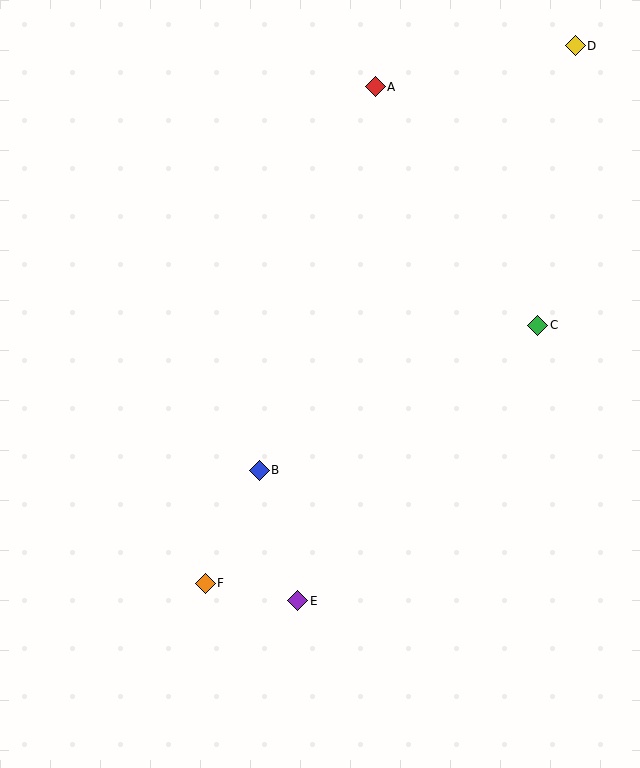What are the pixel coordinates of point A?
Point A is at (375, 87).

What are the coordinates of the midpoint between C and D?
The midpoint between C and D is at (557, 186).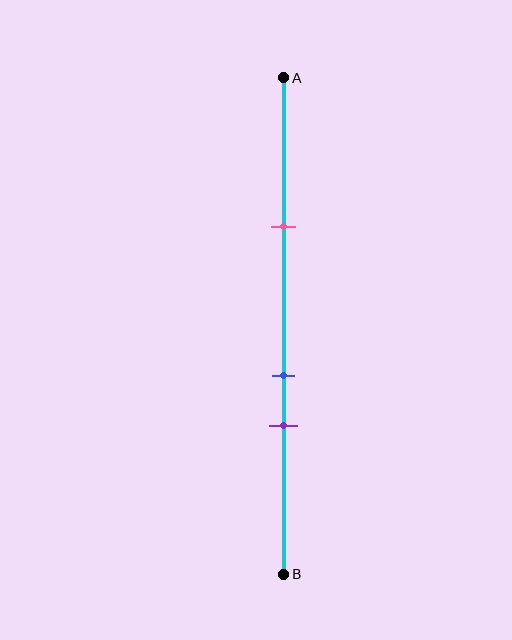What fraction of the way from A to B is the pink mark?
The pink mark is approximately 30% (0.3) of the way from A to B.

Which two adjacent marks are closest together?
The blue and purple marks are the closest adjacent pair.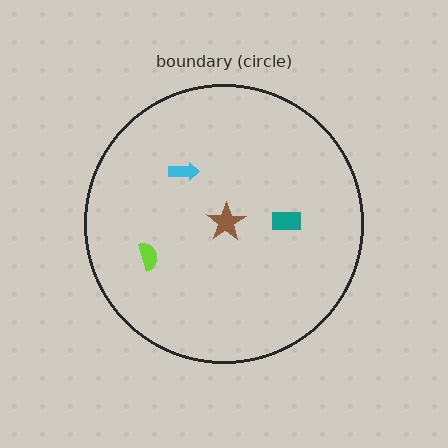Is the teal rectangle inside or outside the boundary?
Inside.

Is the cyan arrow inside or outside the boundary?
Inside.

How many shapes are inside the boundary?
4 inside, 0 outside.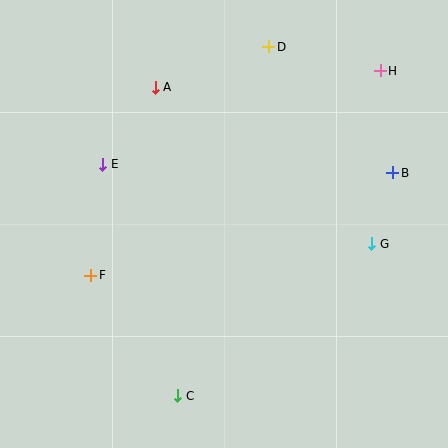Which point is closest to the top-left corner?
Point A is closest to the top-left corner.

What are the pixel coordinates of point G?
Point G is at (372, 244).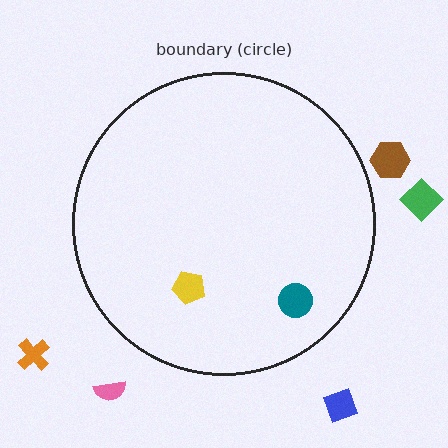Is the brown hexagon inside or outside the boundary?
Outside.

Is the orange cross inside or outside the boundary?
Outside.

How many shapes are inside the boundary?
2 inside, 5 outside.